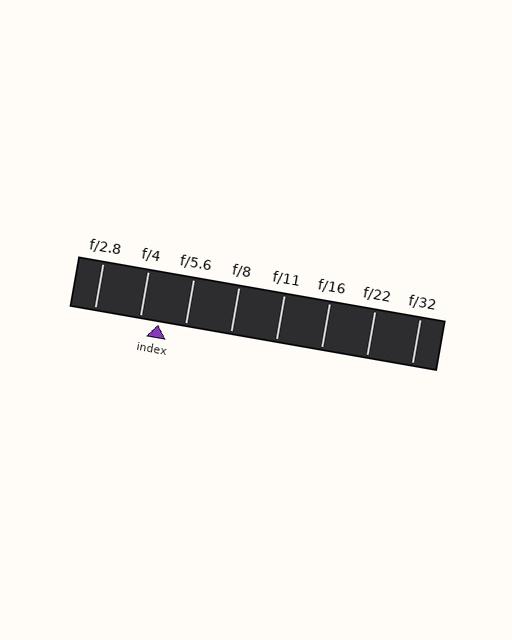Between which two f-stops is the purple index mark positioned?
The index mark is between f/4 and f/5.6.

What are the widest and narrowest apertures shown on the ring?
The widest aperture shown is f/2.8 and the narrowest is f/32.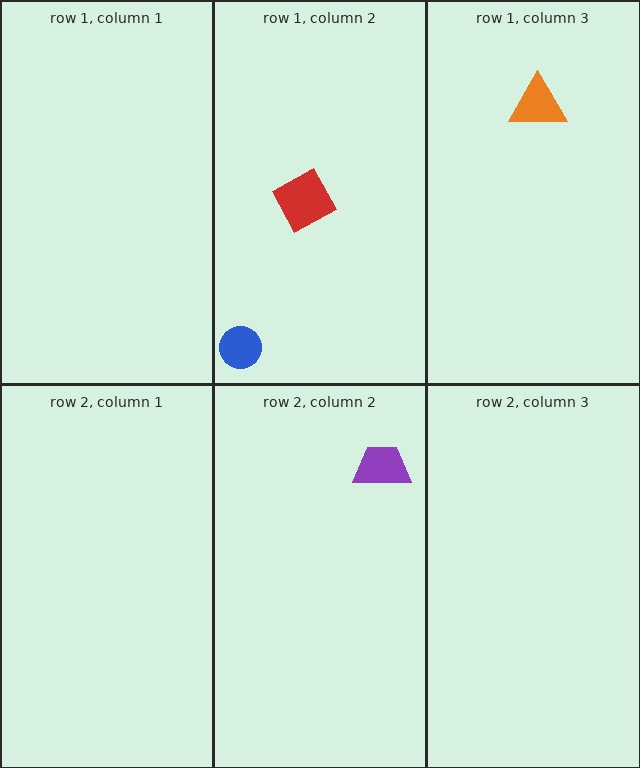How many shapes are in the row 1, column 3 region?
1.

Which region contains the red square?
The row 1, column 2 region.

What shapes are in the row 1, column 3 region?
The orange triangle.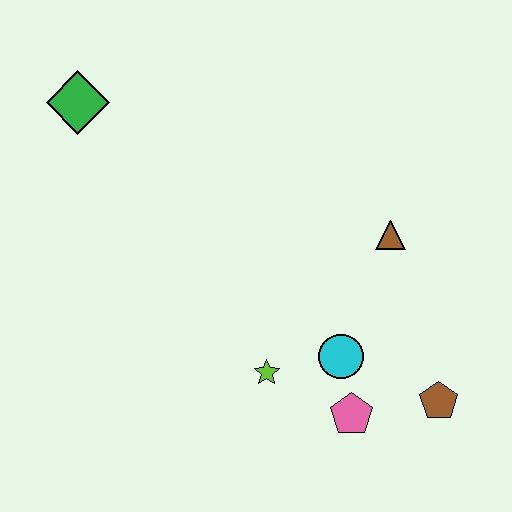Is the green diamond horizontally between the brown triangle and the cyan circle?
No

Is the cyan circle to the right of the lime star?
Yes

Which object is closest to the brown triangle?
The cyan circle is closest to the brown triangle.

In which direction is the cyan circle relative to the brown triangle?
The cyan circle is below the brown triangle.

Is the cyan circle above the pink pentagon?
Yes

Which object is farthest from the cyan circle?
The green diamond is farthest from the cyan circle.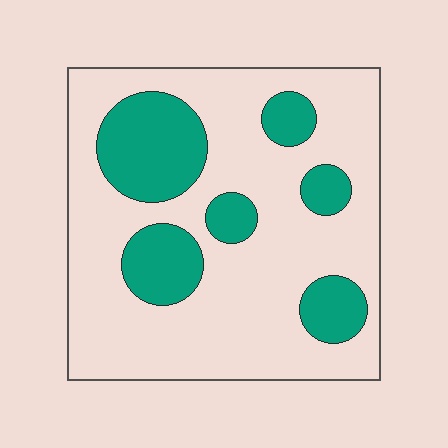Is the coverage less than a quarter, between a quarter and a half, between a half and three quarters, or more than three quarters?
Between a quarter and a half.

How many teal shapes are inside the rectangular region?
6.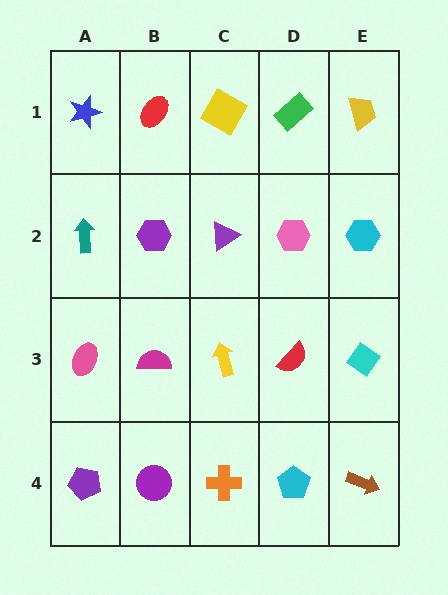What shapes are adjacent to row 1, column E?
A cyan hexagon (row 2, column E), a green rectangle (row 1, column D).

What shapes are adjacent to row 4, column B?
A magenta semicircle (row 3, column B), a purple pentagon (row 4, column A), an orange cross (row 4, column C).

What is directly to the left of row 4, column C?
A purple circle.